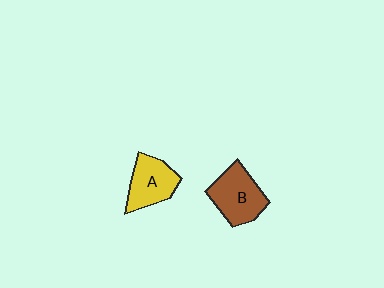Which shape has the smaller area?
Shape A (yellow).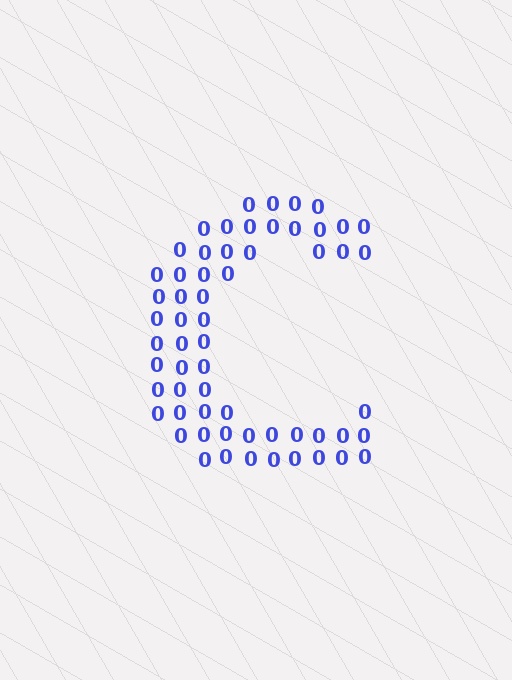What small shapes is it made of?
It is made of small digit 0's.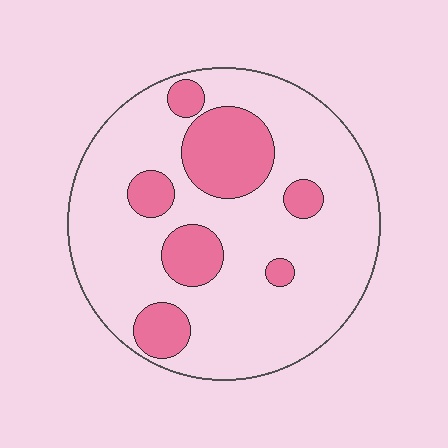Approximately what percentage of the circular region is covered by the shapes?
Approximately 25%.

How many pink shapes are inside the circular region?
7.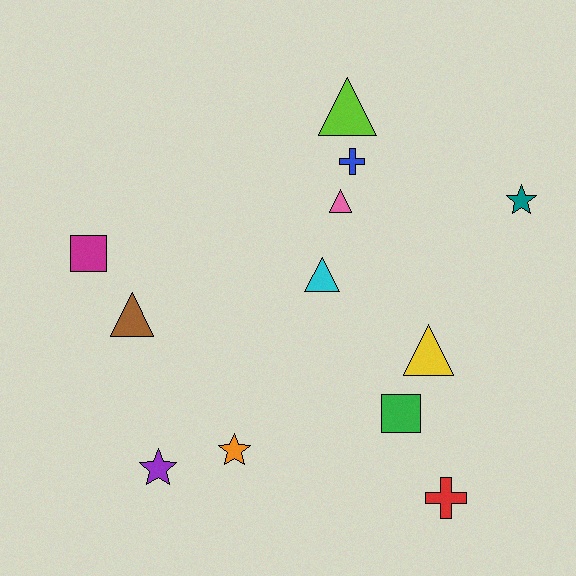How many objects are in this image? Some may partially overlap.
There are 12 objects.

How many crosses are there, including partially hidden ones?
There are 2 crosses.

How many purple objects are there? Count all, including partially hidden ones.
There is 1 purple object.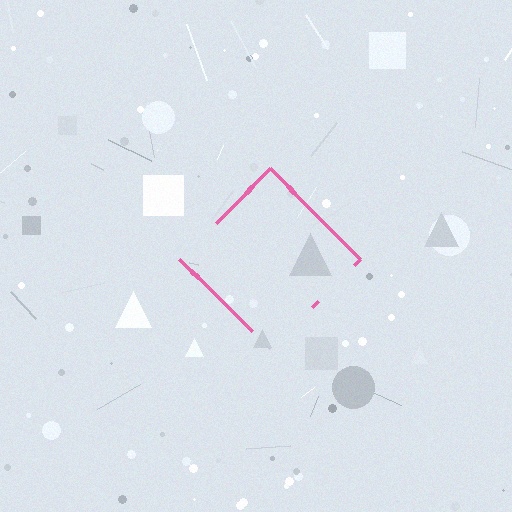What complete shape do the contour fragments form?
The contour fragments form a diamond.